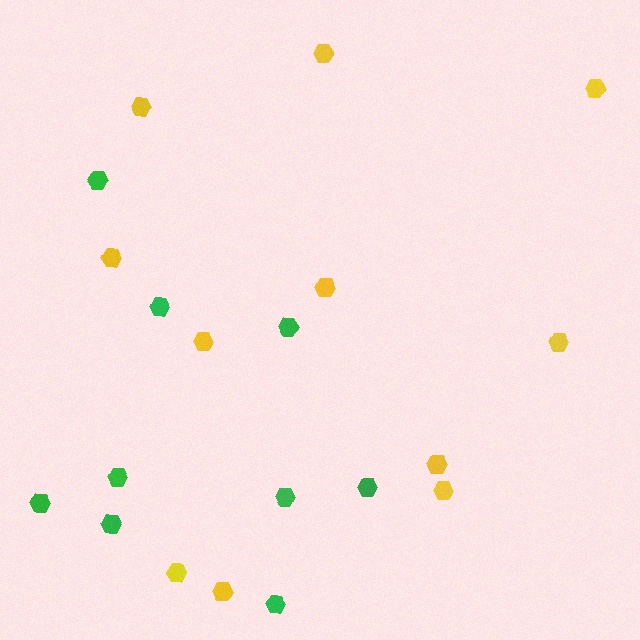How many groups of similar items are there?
There are 2 groups: one group of green hexagons (9) and one group of yellow hexagons (11).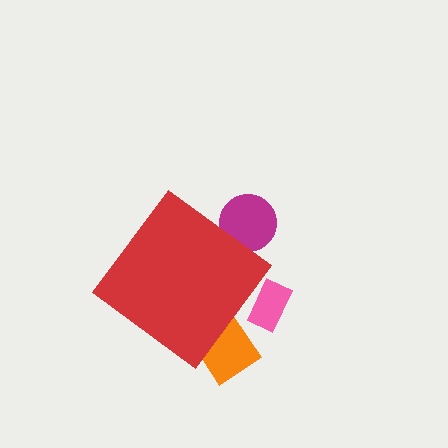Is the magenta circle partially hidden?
Yes, the magenta circle is partially hidden behind the red diamond.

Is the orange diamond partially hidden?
Yes, the orange diamond is partially hidden behind the red diamond.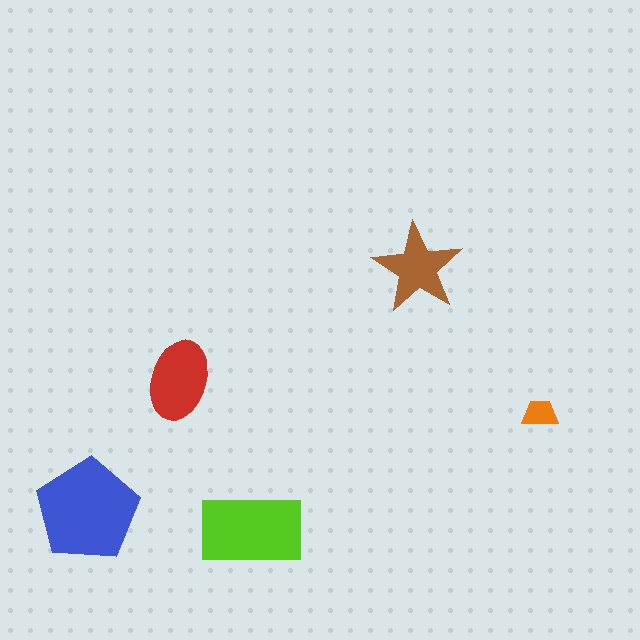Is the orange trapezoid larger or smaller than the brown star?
Smaller.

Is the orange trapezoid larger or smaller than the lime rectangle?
Smaller.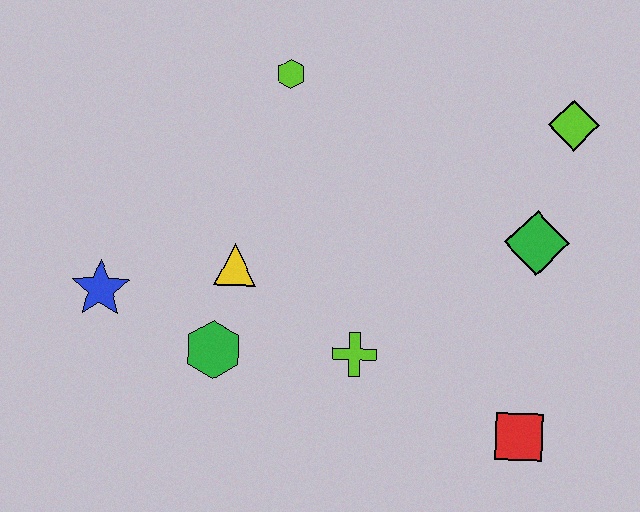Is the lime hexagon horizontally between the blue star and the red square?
Yes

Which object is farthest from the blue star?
The lime diamond is farthest from the blue star.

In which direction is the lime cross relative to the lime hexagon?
The lime cross is below the lime hexagon.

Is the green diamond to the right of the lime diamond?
No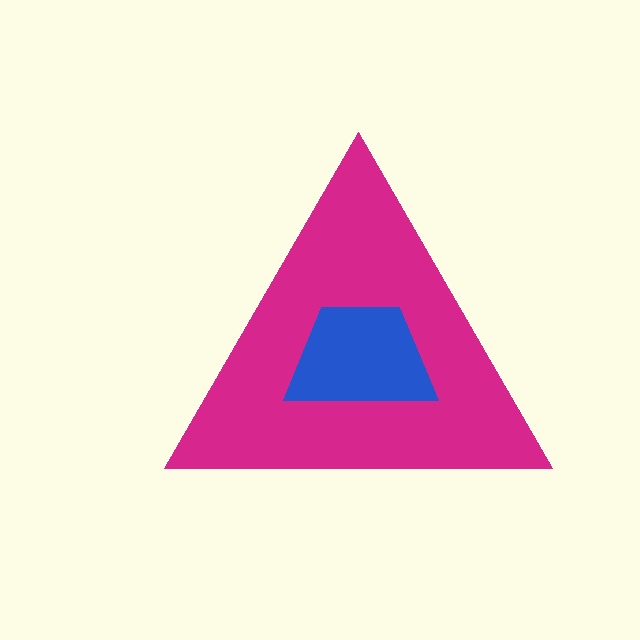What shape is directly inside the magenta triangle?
The blue trapezoid.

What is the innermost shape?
The blue trapezoid.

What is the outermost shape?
The magenta triangle.